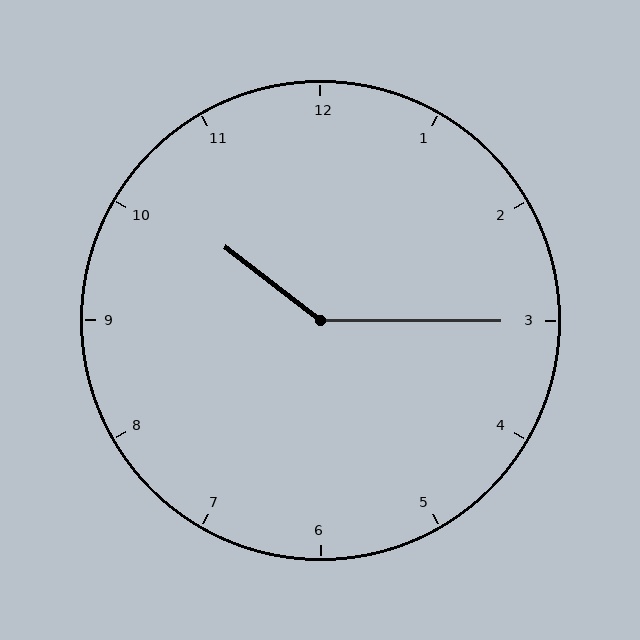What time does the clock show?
10:15.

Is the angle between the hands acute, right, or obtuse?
It is obtuse.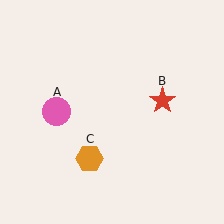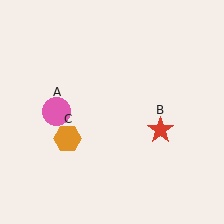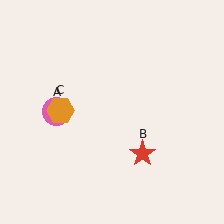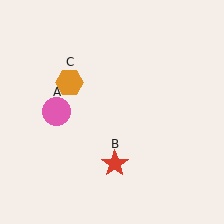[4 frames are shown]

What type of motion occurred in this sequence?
The red star (object B), orange hexagon (object C) rotated clockwise around the center of the scene.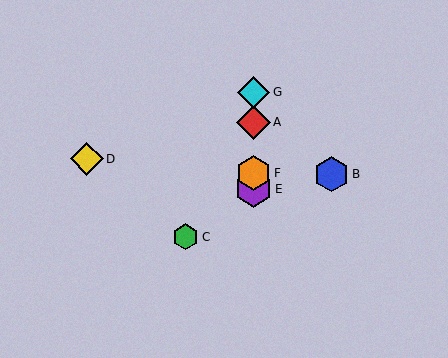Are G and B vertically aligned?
No, G is at x≈253 and B is at x≈332.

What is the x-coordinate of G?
Object G is at x≈253.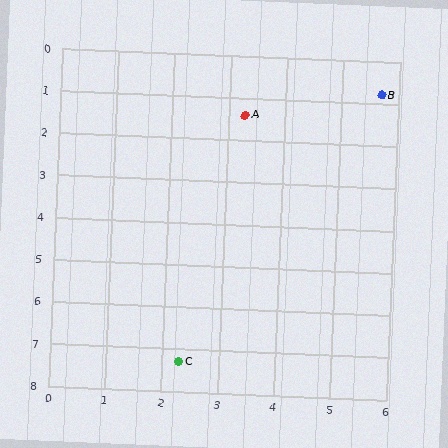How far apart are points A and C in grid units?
Points A and C are about 6.0 grid units apart.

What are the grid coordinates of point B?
Point B is at approximately (5.7, 0.8).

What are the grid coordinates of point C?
Point C is at approximately (2.3, 7.3).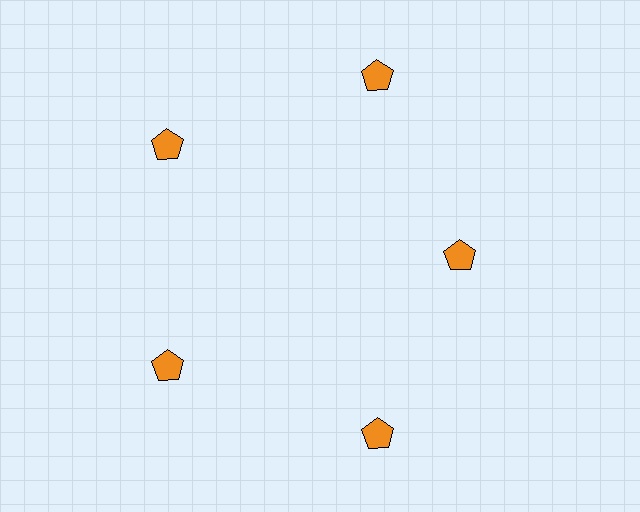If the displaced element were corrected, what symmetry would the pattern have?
It would have 5-fold rotational symmetry — the pattern would map onto itself every 72 degrees.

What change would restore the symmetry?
The symmetry would be restored by moving it outward, back onto the ring so that all 5 pentagons sit at equal angles and equal distance from the center.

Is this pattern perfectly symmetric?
No. The 5 orange pentagons are arranged in a ring, but one element near the 3 o'clock position is pulled inward toward the center, breaking the 5-fold rotational symmetry.